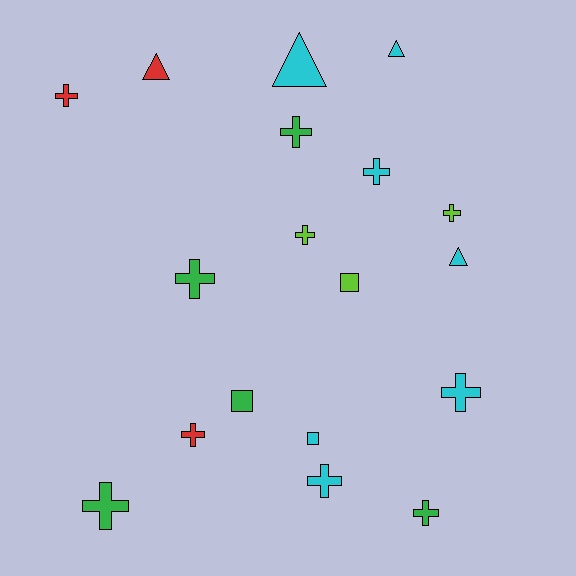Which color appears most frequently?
Cyan, with 7 objects.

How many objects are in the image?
There are 18 objects.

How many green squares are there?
There is 1 green square.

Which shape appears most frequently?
Cross, with 11 objects.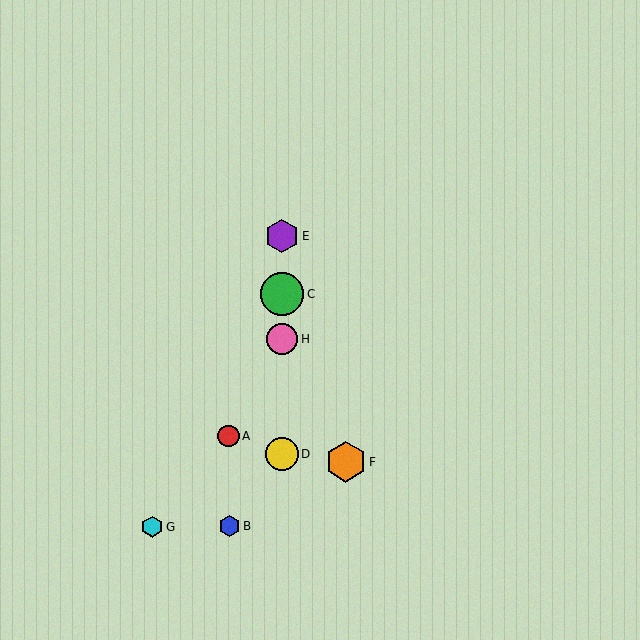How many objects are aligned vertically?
4 objects (C, D, E, H) are aligned vertically.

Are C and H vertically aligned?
Yes, both are at x≈282.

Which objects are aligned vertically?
Objects C, D, E, H are aligned vertically.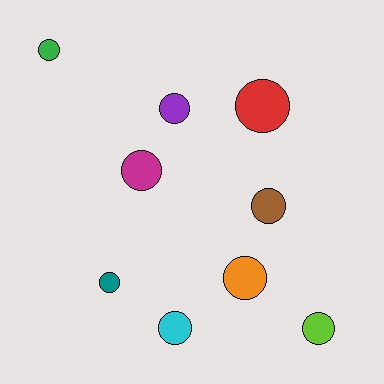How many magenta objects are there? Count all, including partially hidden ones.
There is 1 magenta object.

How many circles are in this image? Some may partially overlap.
There are 9 circles.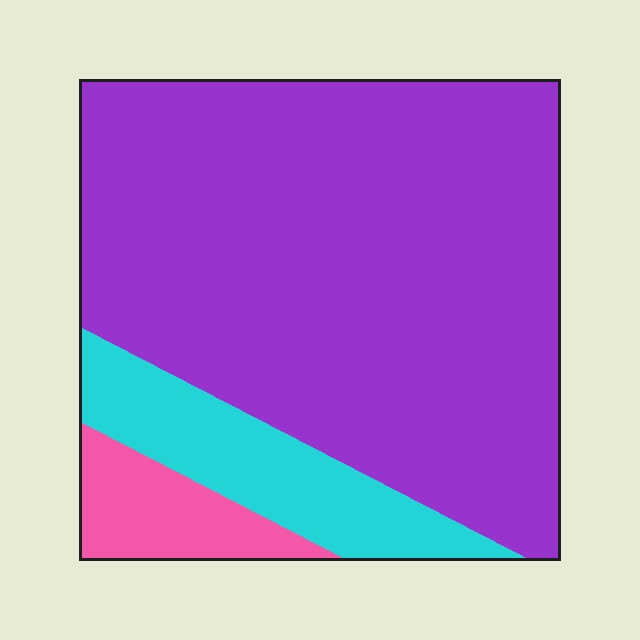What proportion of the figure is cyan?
Cyan takes up less than a sixth of the figure.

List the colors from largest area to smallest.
From largest to smallest: purple, cyan, pink.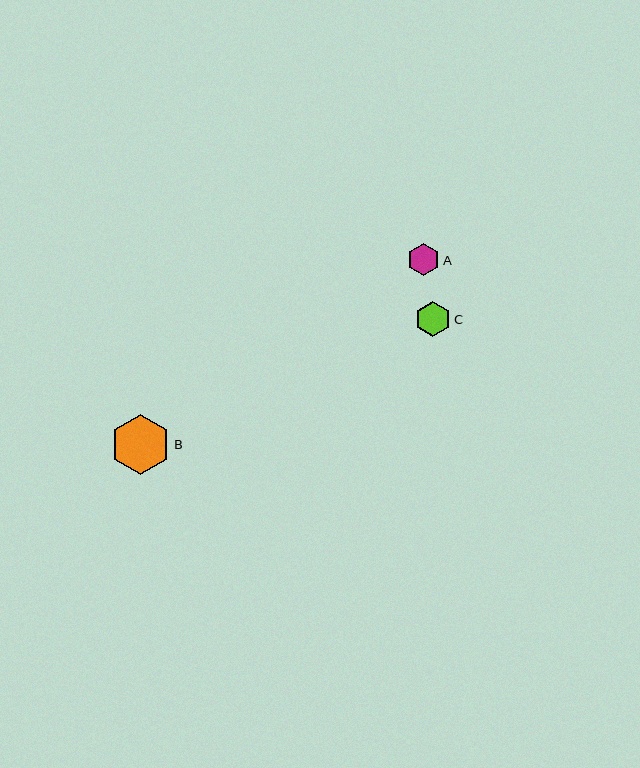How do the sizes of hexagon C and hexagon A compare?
Hexagon C and hexagon A are approximately the same size.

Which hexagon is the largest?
Hexagon B is the largest with a size of approximately 60 pixels.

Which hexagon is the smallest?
Hexagon A is the smallest with a size of approximately 32 pixels.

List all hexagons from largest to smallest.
From largest to smallest: B, C, A.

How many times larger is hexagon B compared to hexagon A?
Hexagon B is approximately 1.9 times the size of hexagon A.